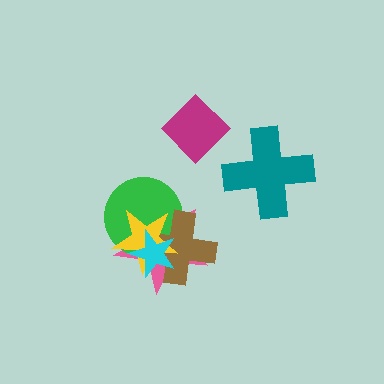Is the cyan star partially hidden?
No, no other shape covers it.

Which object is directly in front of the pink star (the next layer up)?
The green circle is directly in front of the pink star.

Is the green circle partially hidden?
Yes, it is partially covered by another shape.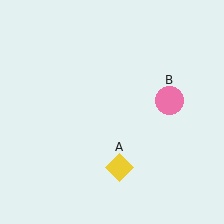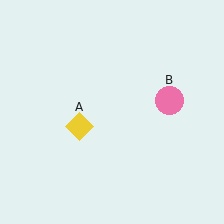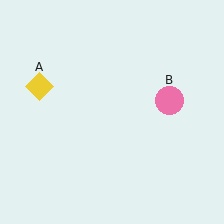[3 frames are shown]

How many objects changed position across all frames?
1 object changed position: yellow diamond (object A).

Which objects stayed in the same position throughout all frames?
Pink circle (object B) remained stationary.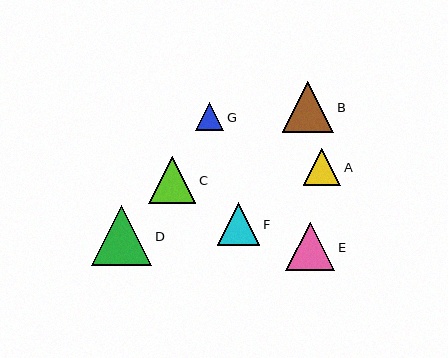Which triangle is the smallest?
Triangle G is the smallest with a size of approximately 29 pixels.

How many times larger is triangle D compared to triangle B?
Triangle D is approximately 1.2 times the size of triangle B.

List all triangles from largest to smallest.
From largest to smallest: D, B, E, C, F, A, G.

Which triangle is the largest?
Triangle D is the largest with a size of approximately 60 pixels.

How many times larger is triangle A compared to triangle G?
Triangle A is approximately 1.3 times the size of triangle G.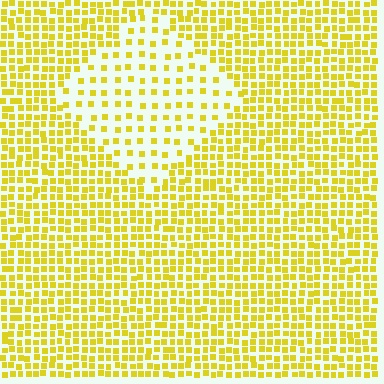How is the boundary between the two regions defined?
The boundary is defined by a change in element density (approximately 2.3x ratio). All elements are the same color, size, and shape.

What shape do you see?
I see a diamond.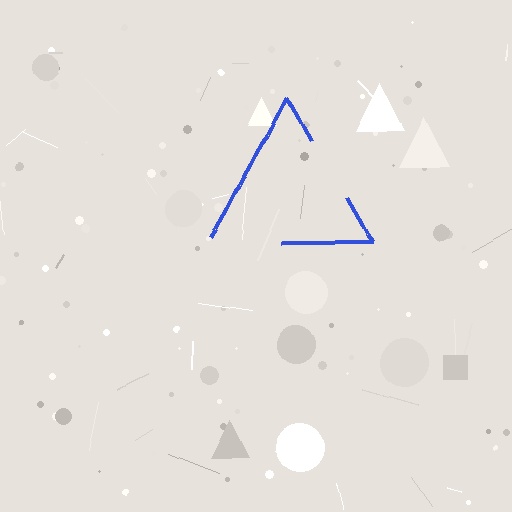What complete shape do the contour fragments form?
The contour fragments form a triangle.